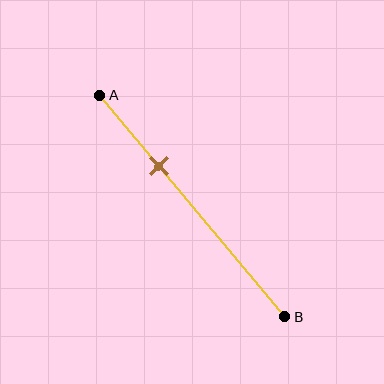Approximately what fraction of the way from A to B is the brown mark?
The brown mark is approximately 30% of the way from A to B.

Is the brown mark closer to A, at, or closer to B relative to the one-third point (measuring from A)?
The brown mark is approximately at the one-third point of segment AB.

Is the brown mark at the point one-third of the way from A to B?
Yes, the mark is approximately at the one-third point.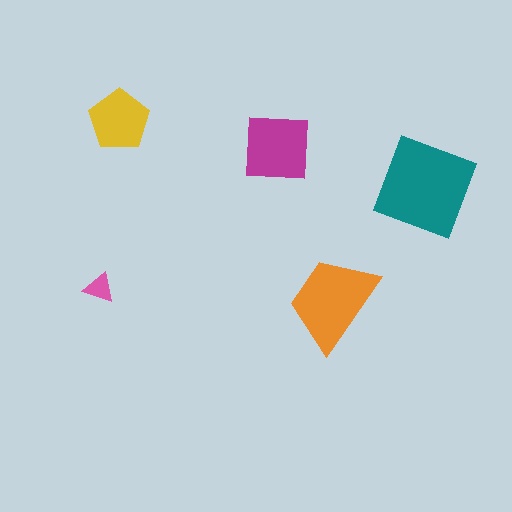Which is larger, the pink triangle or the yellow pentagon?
The yellow pentagon.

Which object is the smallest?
The pink triangle.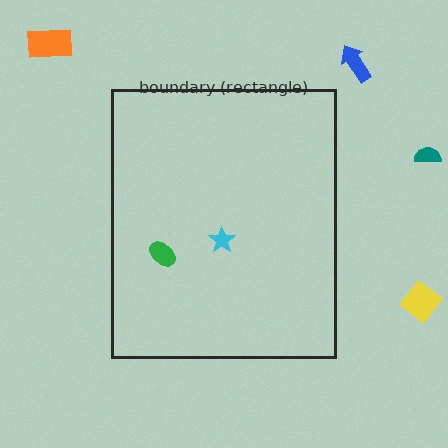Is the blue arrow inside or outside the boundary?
Outside.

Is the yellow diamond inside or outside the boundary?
Outside.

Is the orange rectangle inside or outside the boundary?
Outside.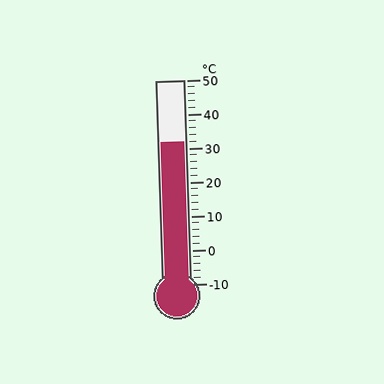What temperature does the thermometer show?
The thermometer shows approximately 32°C.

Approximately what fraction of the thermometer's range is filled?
The thermometer is filled to approximately 70% of its range.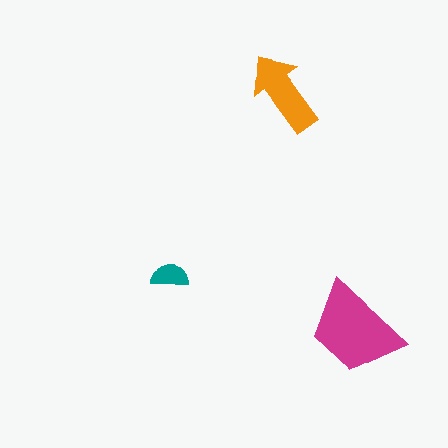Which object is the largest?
The magenta trapezoid.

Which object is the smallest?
The teal semicircle.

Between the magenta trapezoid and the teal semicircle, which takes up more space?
The magenta trapezoid.